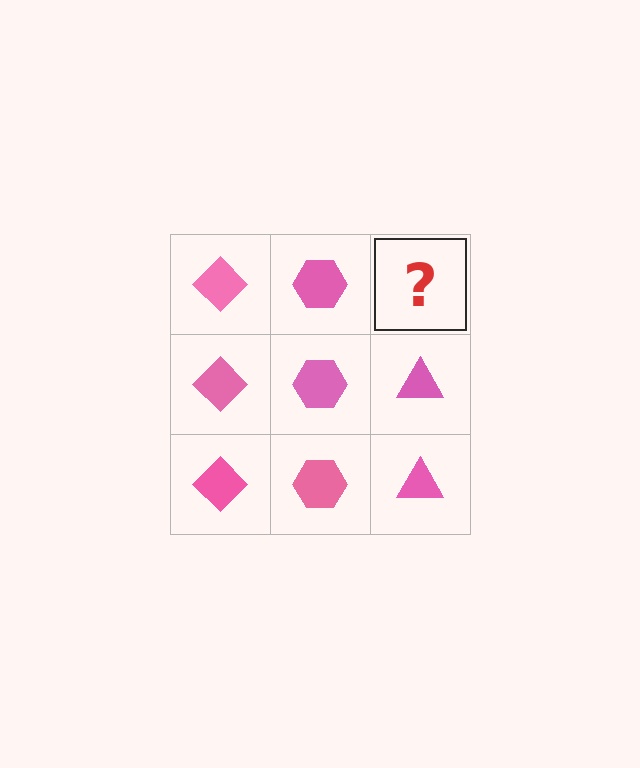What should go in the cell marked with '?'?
The missing cell should contain a pink triangle.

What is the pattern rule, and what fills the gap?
The rule is that each column has a consistent shape. The gap should be filled with a pink triangle.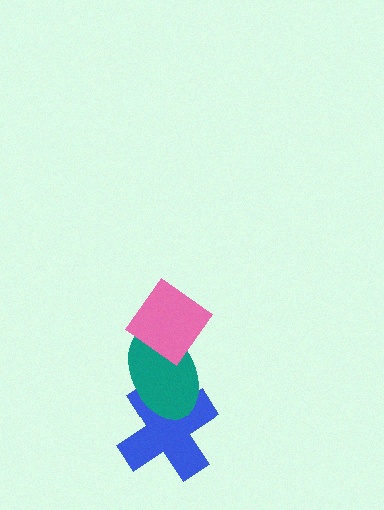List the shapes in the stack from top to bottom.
From top to bottom: the pink diamond, the teal ellipse, the blue cross.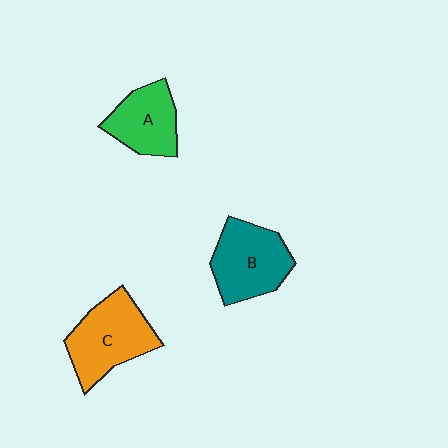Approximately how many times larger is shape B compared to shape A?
Approximately 1.3 times.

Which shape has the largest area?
Shape C (orange).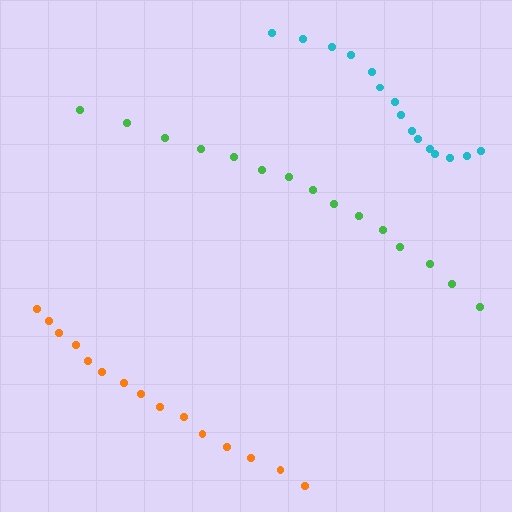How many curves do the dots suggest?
There are 3 distinct paths.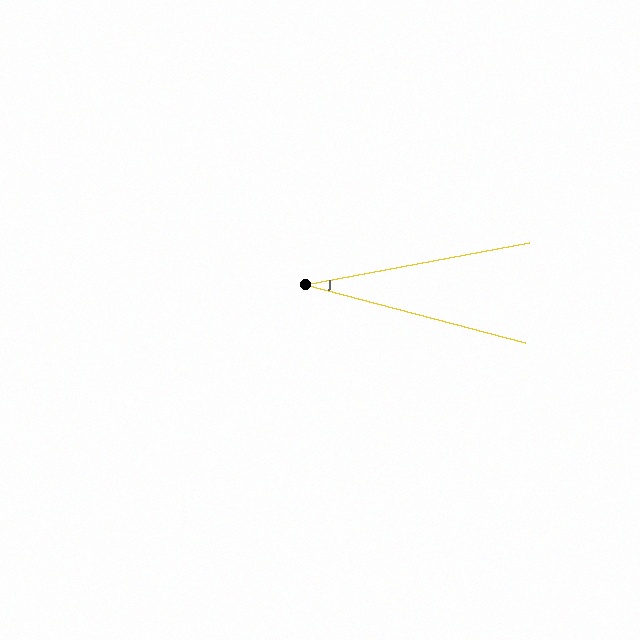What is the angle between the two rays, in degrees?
Approximately 25 degrees.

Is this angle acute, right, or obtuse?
It is acute.